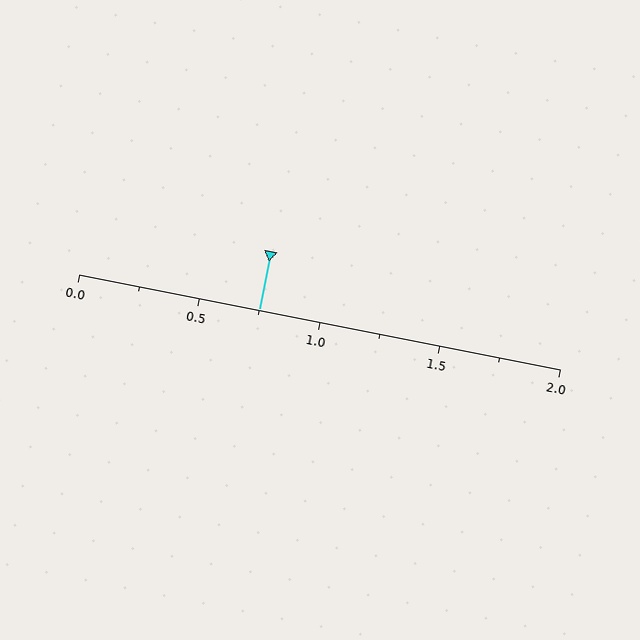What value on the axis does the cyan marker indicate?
The marker indicates approximately 0.75.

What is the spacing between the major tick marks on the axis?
The major ticks are spaced 0.5 apart.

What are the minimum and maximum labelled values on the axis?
The axis runs from 0.0 to 2.0.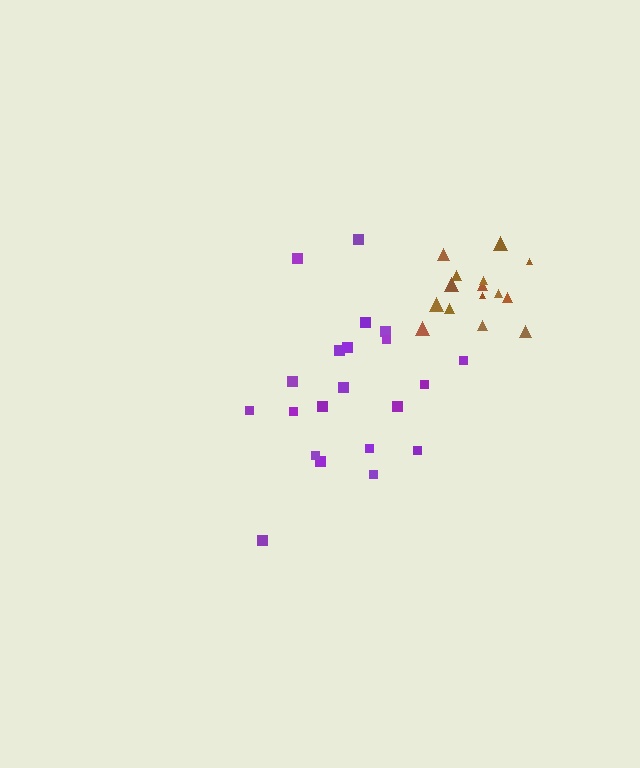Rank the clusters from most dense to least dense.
brown, purple.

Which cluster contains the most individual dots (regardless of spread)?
Purple (21).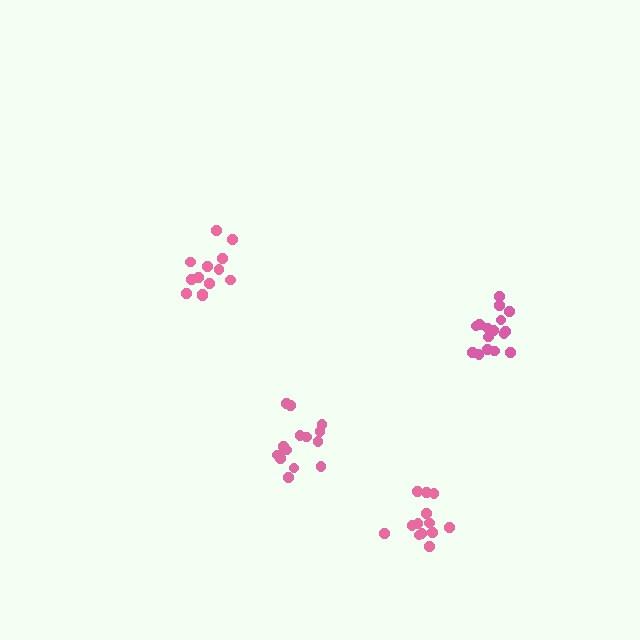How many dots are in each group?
Group 1: 16 dots, Group 2: 14 dots, Group 3: 13 dots, Group 4: 13 dots (56 total).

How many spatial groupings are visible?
There are 4 spatial groupings.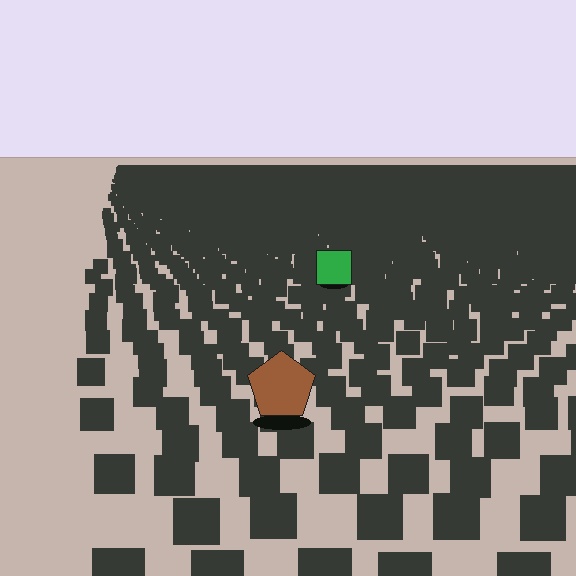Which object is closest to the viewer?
The brown pentagon is closest. The texture marks near it are larger and more spread out.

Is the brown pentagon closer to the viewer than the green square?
Yes. The brown pentagon is closer — you can tell from the texture gradient: the ground texture is coarser near it.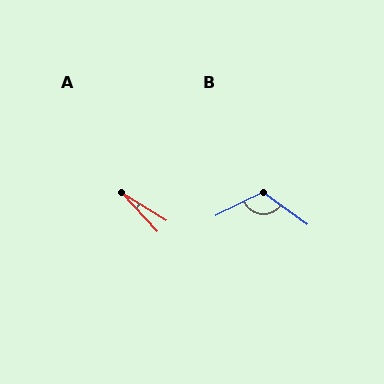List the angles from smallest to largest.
A (15°), B (118°).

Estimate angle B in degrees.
Approximately 118 degrees.